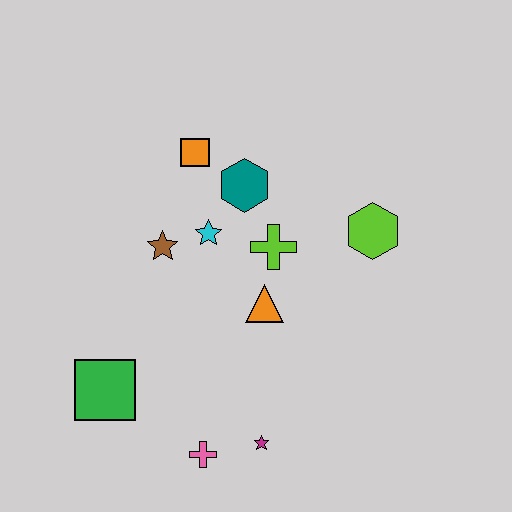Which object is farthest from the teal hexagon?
The pink cross is farthest from the teal hexagon.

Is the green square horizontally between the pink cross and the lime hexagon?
No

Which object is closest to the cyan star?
The brown star is closest to the cyan star.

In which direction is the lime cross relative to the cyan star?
The lime cross is to the right of the cyan star.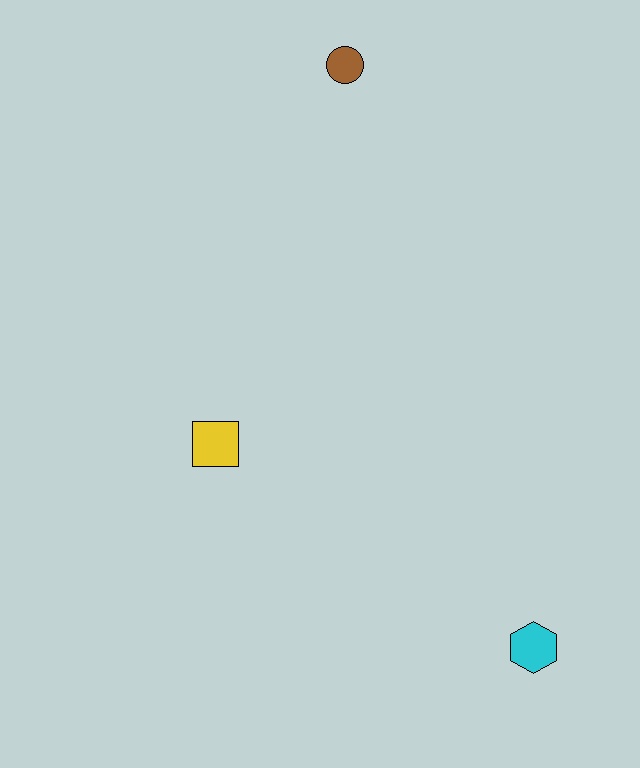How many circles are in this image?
There is 1 circle.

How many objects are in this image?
There are 3 objects.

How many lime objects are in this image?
There are no lime objects.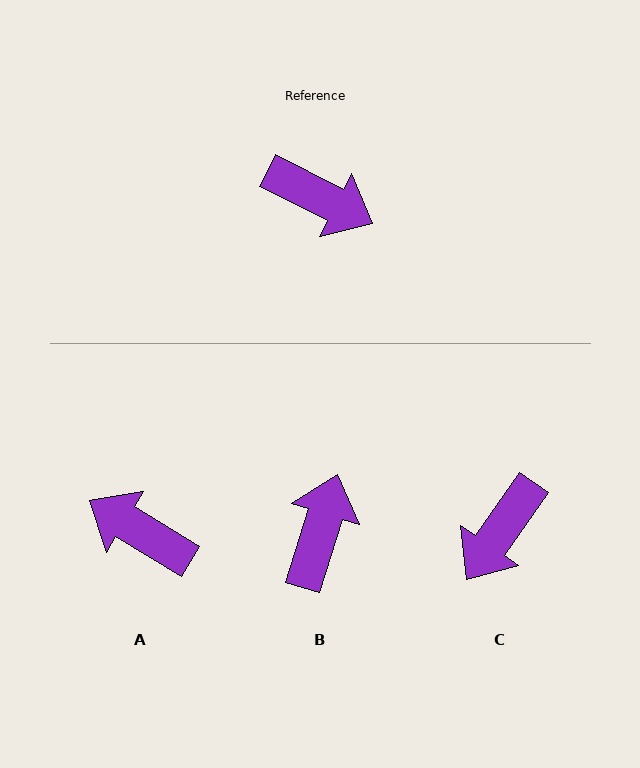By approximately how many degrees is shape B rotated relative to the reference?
Approximately 100 degrees counter-clockwise.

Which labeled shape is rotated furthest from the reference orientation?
A, about 176 degrees away.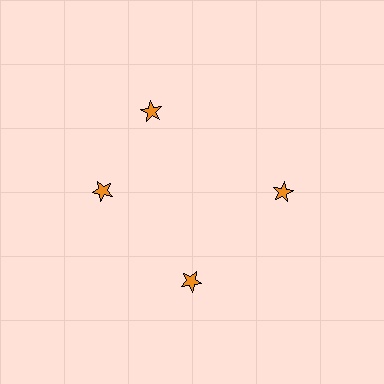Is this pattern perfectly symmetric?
No. The 4 orange stars are arranged in a ring, but one element near the 12 o'clock position is rotated out of alignment along the ring, breaking the 4-fold rotational symmetry.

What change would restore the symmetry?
The symmetry would be restored by rotating it back into even spacing with its neighbors so that all 4 stars sit at equal angles and equal distance from the center.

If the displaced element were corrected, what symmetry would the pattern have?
It would have 4-fold rotational symmetry — the pattern would map onto itself every 90 degrees.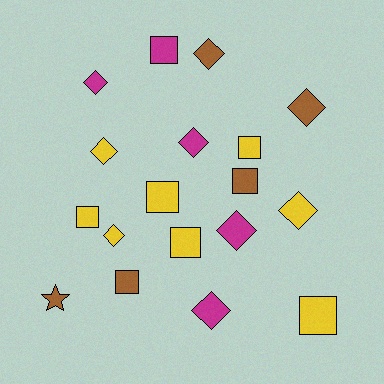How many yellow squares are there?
There are 5 yellow squares.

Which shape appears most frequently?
Diamond, with 9 objects.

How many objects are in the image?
There are 18 objects.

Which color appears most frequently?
Yellow, with 8 objects.